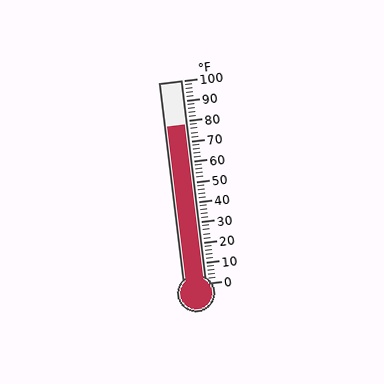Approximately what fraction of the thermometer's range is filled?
The thermometer is filled to approximately 80% of its range.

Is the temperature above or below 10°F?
The temperature is above 10°F.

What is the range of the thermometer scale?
The thermometer scale ranges from 0°F to 100°F.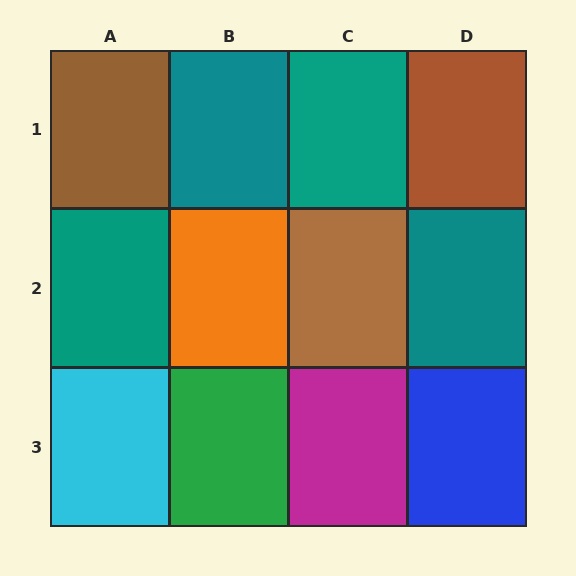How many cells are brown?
3 cells are brown.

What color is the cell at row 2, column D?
Teal.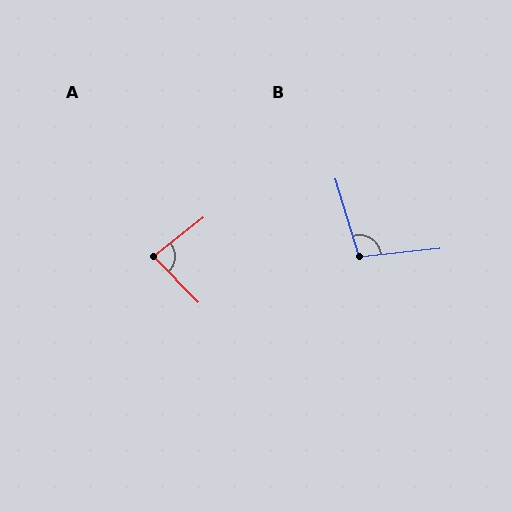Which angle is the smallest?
A, at approximately 84 degrees.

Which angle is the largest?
B, at approximately 101 degrees.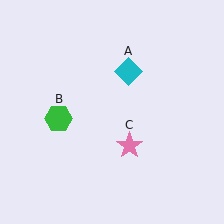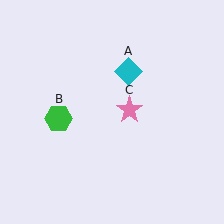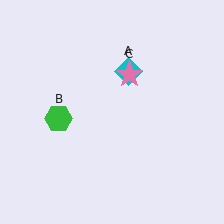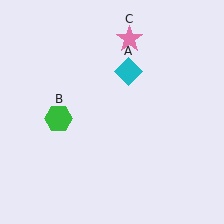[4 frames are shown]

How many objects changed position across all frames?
1 object changed position: pink star (object C).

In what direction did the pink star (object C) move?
The pink star (object C) moved up.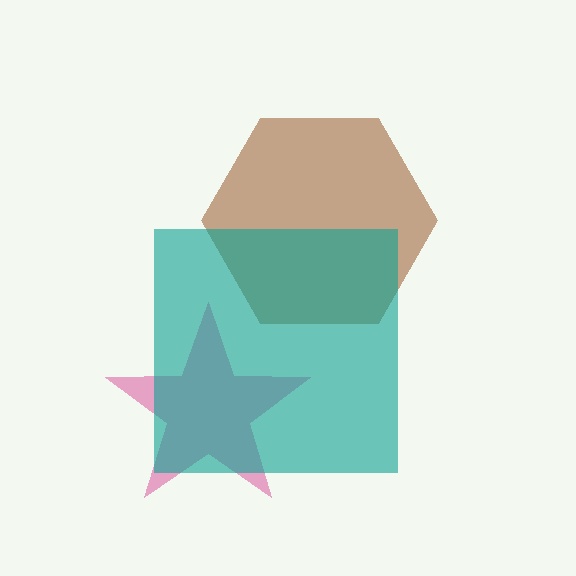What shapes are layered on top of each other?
The layered shapes are: a brown hexagon, a pink star, a teal square.